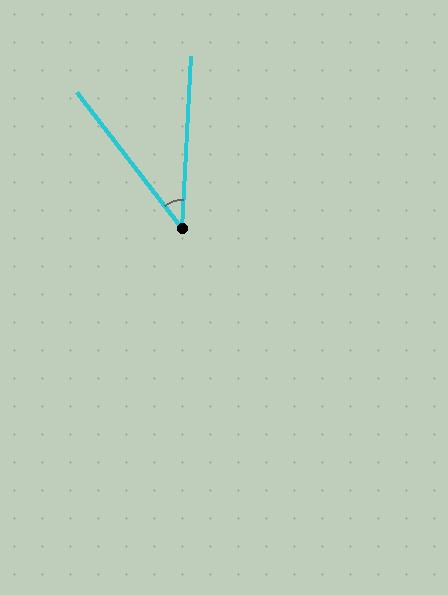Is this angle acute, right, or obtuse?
It is acute.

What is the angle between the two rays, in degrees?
Approximately 41 degrees.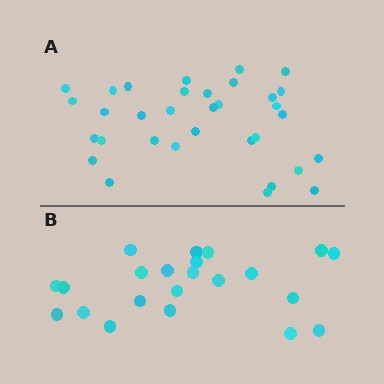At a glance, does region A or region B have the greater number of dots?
Region A (the top region) has more dots.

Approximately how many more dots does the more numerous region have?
Region A has roughly 12 or so more dots than region B.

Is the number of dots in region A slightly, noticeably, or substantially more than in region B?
Region A has substantially more. The ratio is roughly 1.5 to 1.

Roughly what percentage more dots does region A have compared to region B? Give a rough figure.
About 50% more.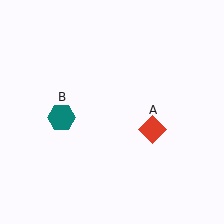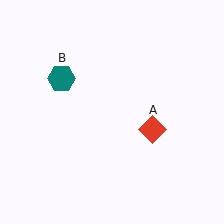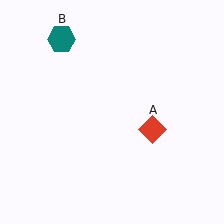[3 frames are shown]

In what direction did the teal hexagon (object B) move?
The teal hexagon (object B) moved up.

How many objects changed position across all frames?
1 object changed position: teal hexagon (object B).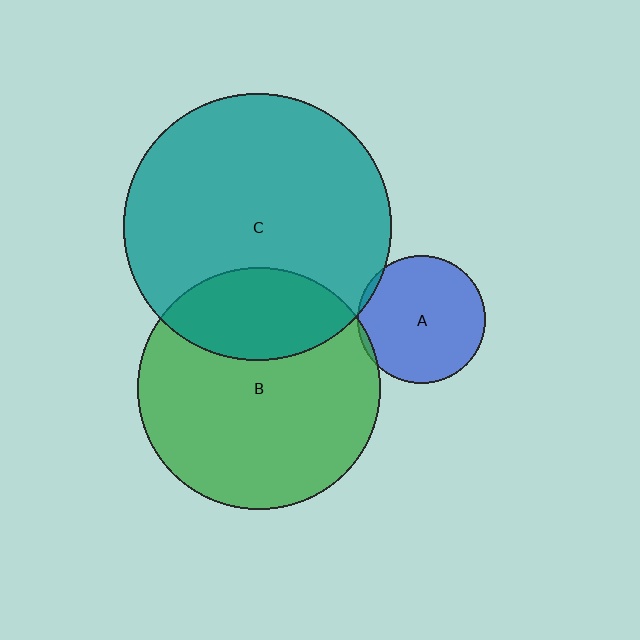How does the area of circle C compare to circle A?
Approximately 4.4 times.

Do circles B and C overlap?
Yes.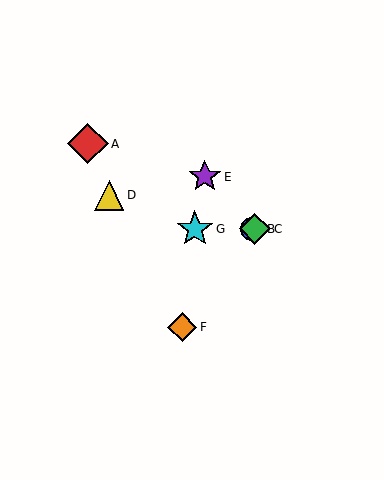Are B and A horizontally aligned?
No, B is at y≈229 and A is at y≈144.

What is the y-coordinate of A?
Object A is at y≈144.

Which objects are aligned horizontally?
Objects B, C, G are aligned horizontally.